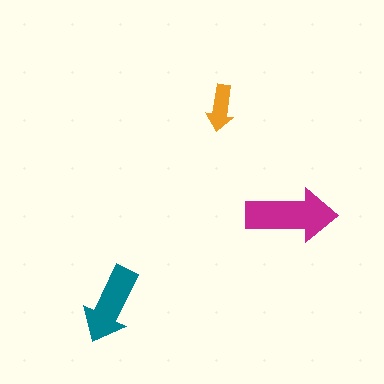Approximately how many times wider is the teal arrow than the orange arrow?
About 1.5 times wider.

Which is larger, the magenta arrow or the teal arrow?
The magenta one.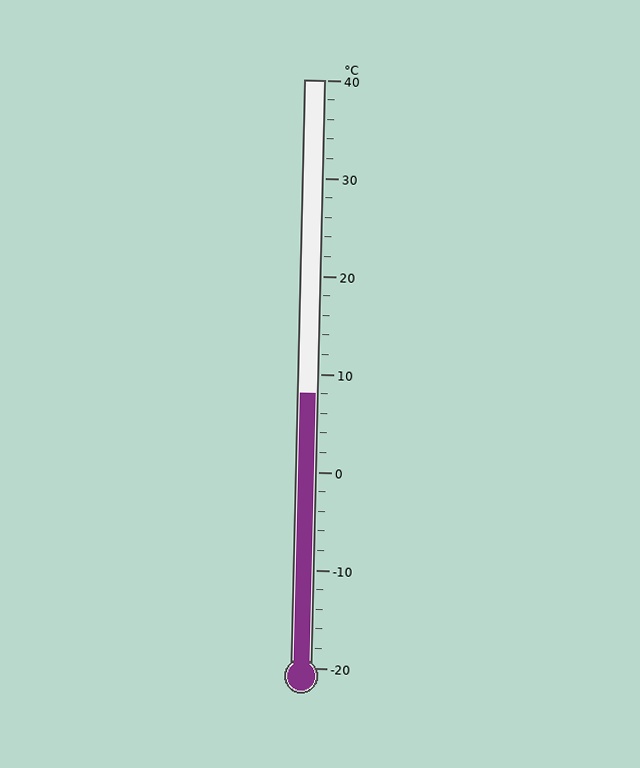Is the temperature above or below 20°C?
The temperature is below 20°C.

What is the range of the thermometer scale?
The thermometer scale ranges from -20°C to 40°C.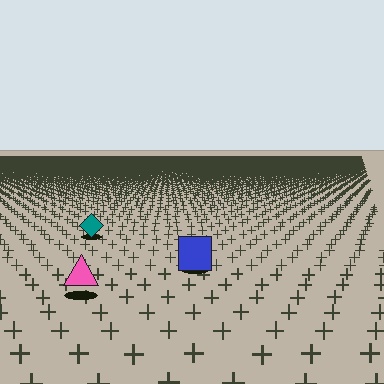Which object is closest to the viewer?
The pink triangle is closest. The texture marks near it are larger and more spread out.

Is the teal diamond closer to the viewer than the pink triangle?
No. The pink triangle is closer — you can tell from the texture gradient: the ground texture is coarser near it.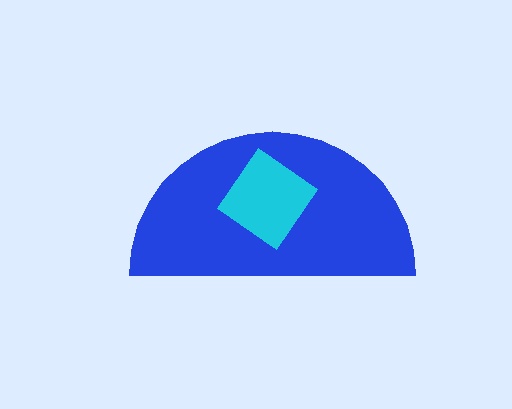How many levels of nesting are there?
2.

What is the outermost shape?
The blue semicircle.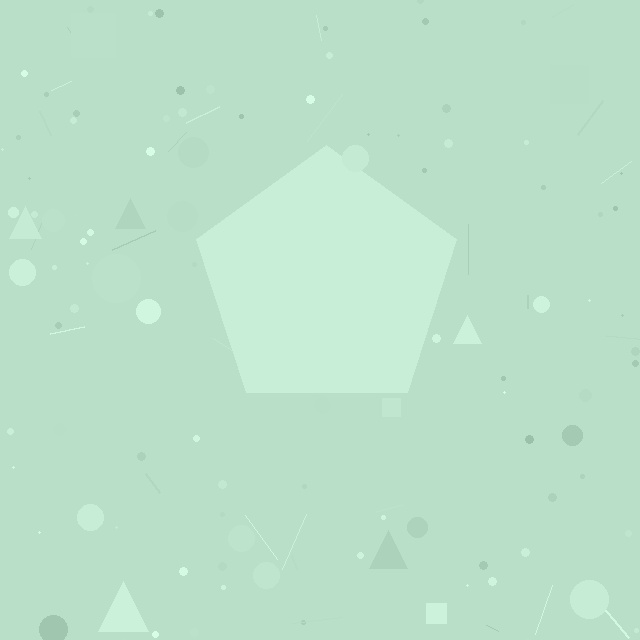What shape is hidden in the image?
A pentagon is hidden in the image.